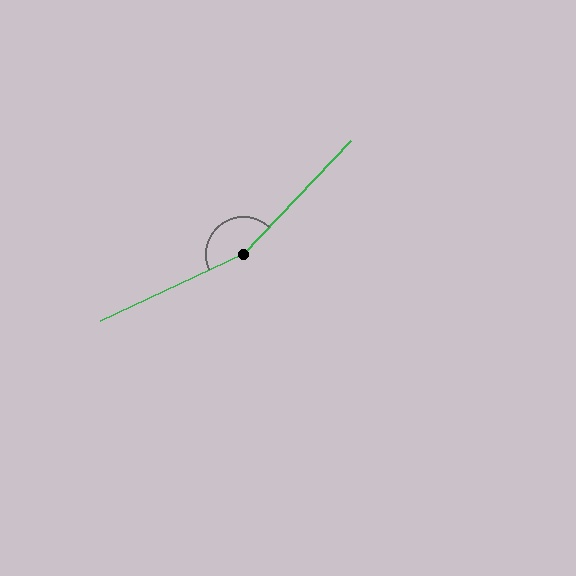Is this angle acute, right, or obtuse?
It is obtuse.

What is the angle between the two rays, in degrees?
Approximately 158 degrees.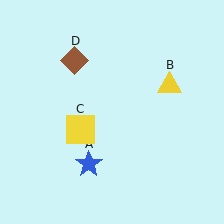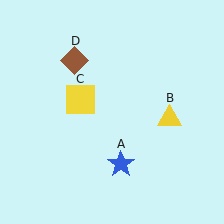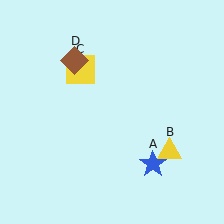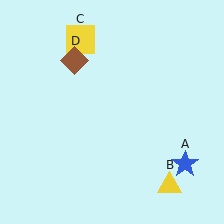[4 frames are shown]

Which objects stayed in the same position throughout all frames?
Brown diamond (object D) remained stationary.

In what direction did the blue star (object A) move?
The blue star (object A) moved right.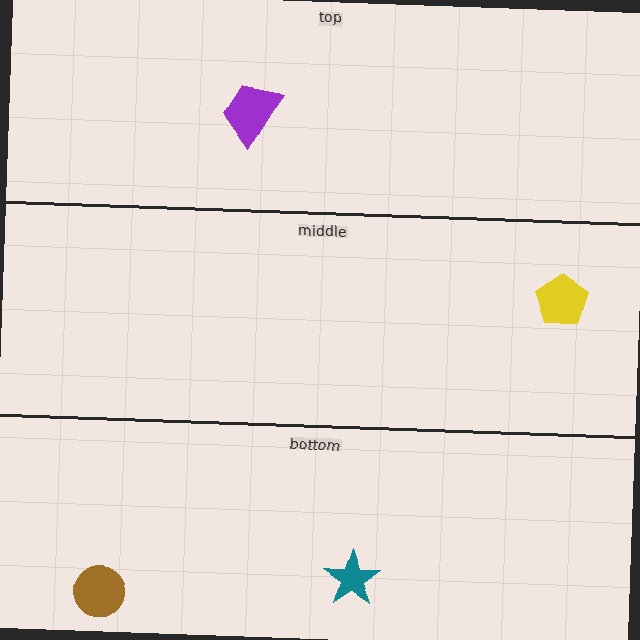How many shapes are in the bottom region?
2.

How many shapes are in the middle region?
1.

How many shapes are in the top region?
1.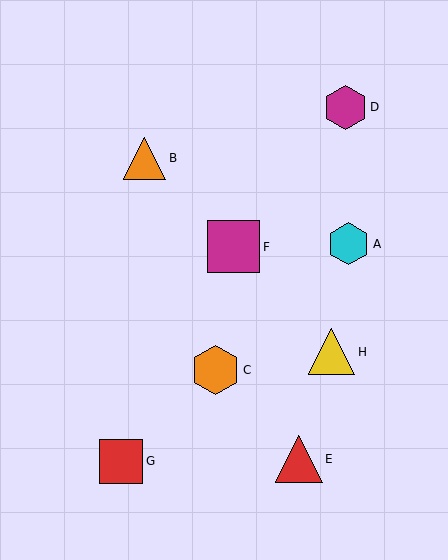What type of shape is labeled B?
Shape B is an orange triangle.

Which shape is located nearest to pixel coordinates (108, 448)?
The red square (labeled G) at (121, 461) is nearest to that location.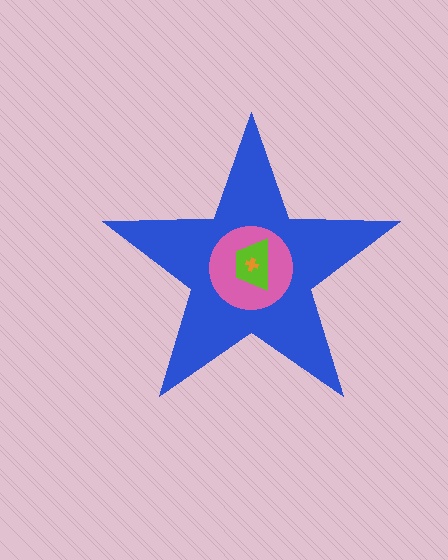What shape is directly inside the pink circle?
The lime trapezoid.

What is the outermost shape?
The blue star.